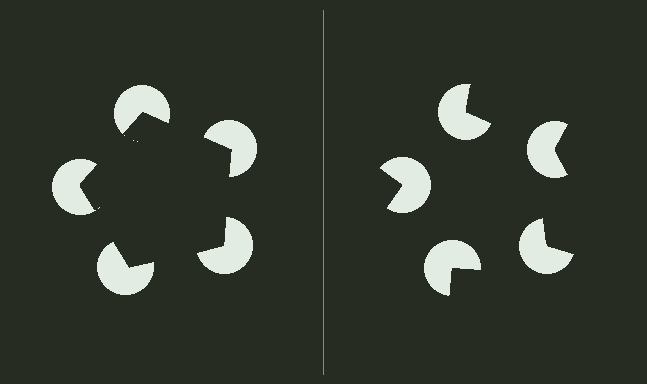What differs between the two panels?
The pac-man discs are positioned identically on both sides; only the wedge orientations differ. On the left they align to a pentagon; on the right they are misaligned.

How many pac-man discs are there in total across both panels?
10 — 5 on each side.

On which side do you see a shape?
An illusory pentagon appears on the left side. On the right side the wedge cuts are rotated, so no coherent shape forms.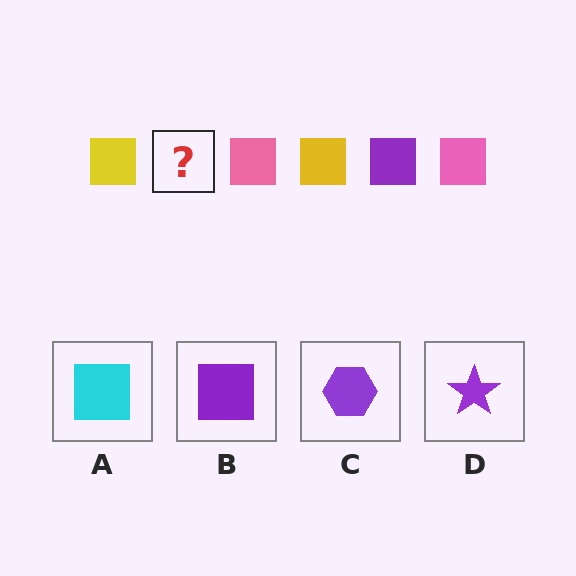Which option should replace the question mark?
Option B.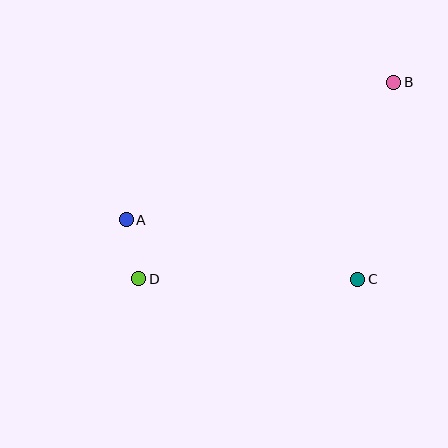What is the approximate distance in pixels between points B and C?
The distance between B and C is approximately 200 pixels.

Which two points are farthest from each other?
Points B and D are farthest from each other.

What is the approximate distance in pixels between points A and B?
The distance between A and B is approximately 301 pixels.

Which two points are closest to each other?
Points A and D are closest to each other.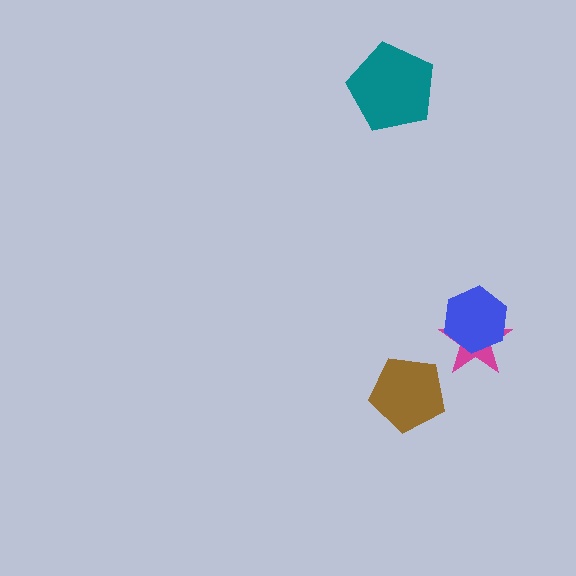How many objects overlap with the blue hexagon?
1 object overlaps with the blue hexagon.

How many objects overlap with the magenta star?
1 object overlaps with the magenta star.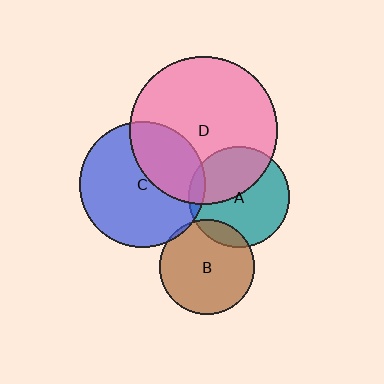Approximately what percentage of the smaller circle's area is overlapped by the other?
Approximately 10%.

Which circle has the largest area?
Circle D (pink).